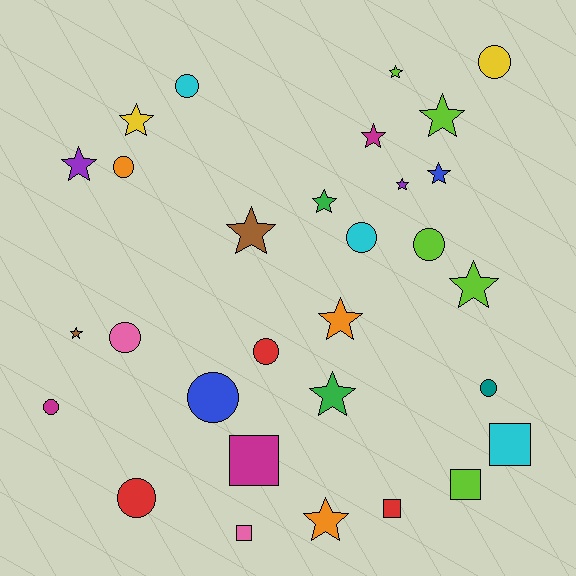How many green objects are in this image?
There are 2 green objects.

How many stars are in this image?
There are 14 stars.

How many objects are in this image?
There are 30 objects.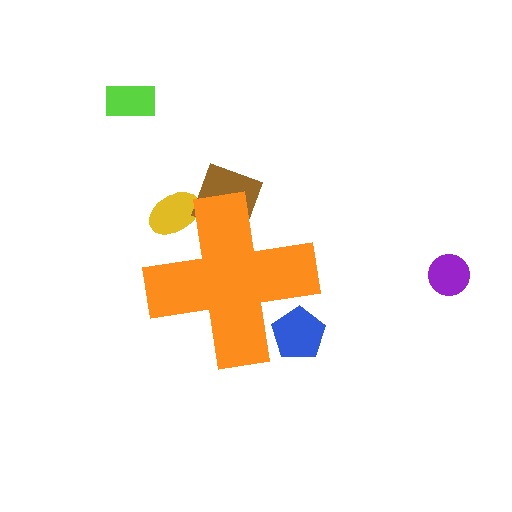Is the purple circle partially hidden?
No, the purple circle is fully visible.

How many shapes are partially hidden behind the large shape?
3 shapes are partially hidden.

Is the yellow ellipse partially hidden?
Yes, the yellow ellipse is partially hidden behind the orange cross.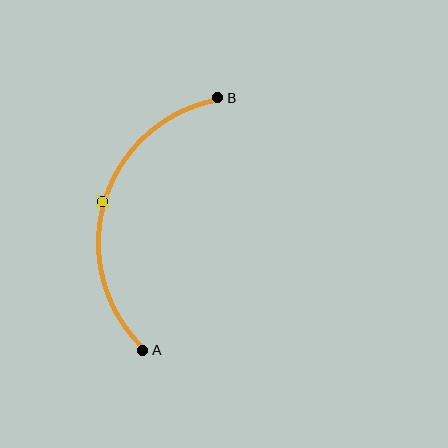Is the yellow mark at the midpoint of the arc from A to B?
Yes. The yellow mark lies on the arc at equal arc-length from both A and B — it is the arc midpoint.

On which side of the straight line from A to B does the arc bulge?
The arc bulges to the left of the straight line connecting A and B.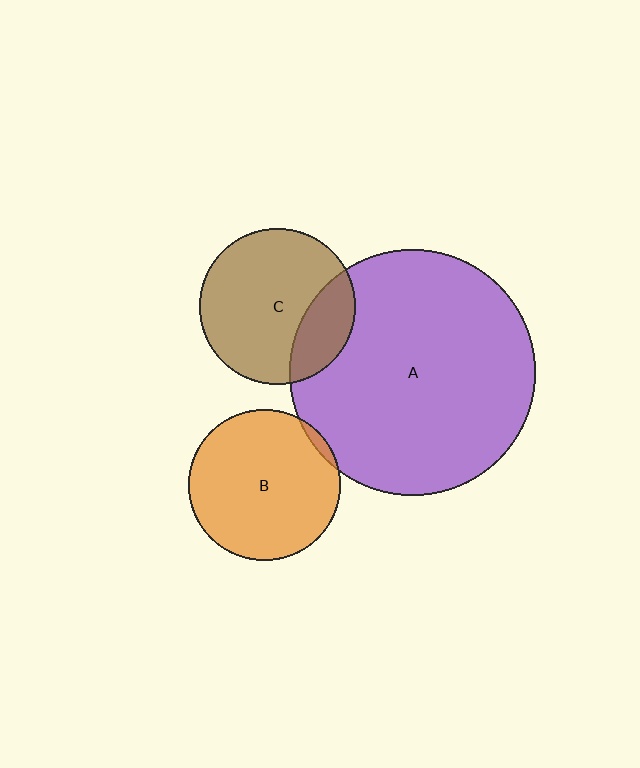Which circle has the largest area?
Circle A (purple).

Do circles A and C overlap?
Yes.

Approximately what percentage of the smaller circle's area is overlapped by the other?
Approximately 25%.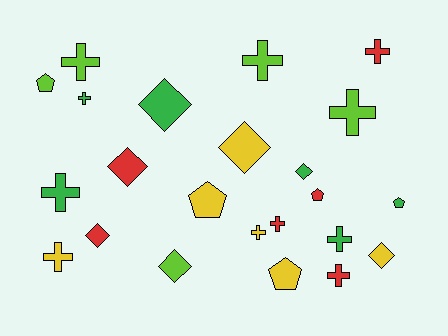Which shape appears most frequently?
Cross, with 11 objects.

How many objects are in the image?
There are 23 objects.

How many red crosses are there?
There are 3 red crosses.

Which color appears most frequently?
Red, with 6 objects.